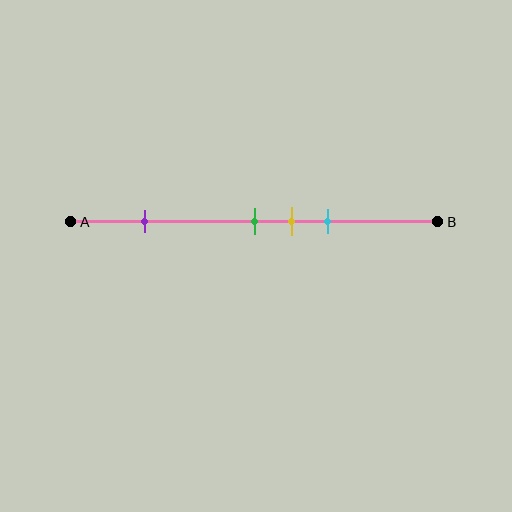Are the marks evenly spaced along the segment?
No, the marks are not evenly spaced.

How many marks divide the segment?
There are 4 marks dividing the segment.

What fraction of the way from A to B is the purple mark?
The purple mark is approximately 20% (0.2) of the way from A to B.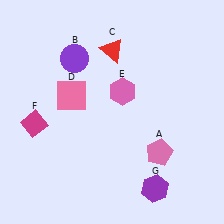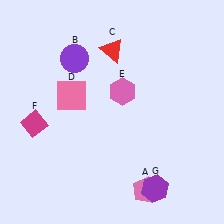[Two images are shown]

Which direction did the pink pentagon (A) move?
The pink pentagon (A) moved down.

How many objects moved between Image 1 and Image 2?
1 object moved between the two images.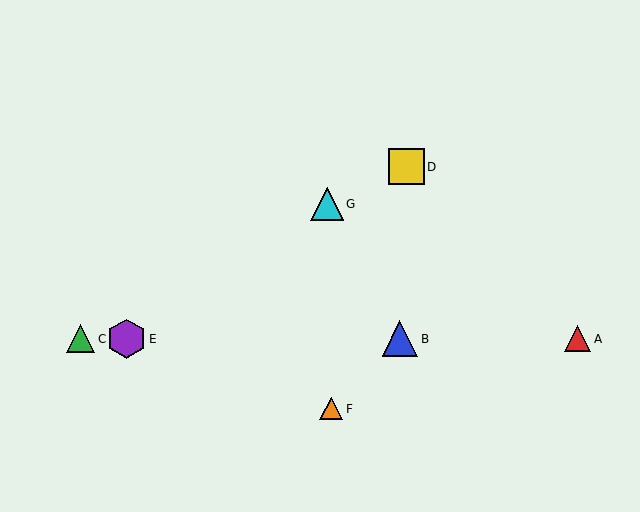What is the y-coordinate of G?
Object G is at y≈204.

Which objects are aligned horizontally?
Objects A, B, C, E are aligned horizontally.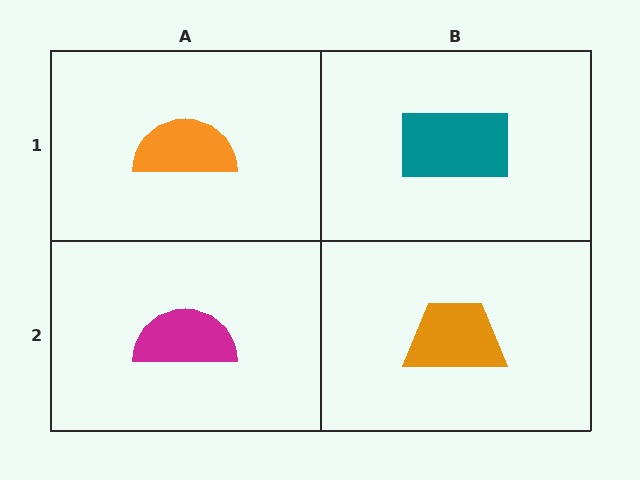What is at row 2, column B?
An orange trapezoid.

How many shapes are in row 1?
2 shapes.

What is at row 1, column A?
An orange semicircle.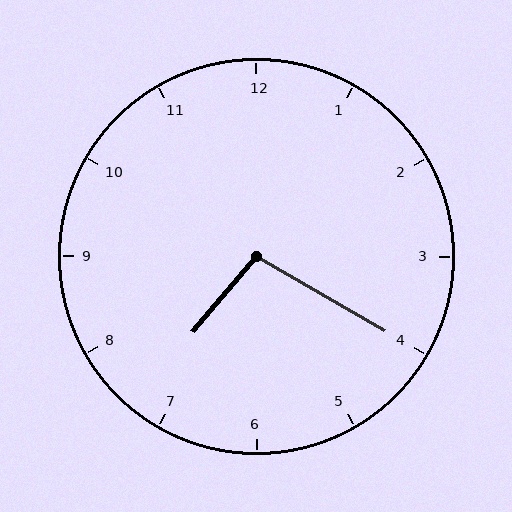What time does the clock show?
7:20.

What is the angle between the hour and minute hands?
Approximately 100 degrees.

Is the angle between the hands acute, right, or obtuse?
It is obtuse.